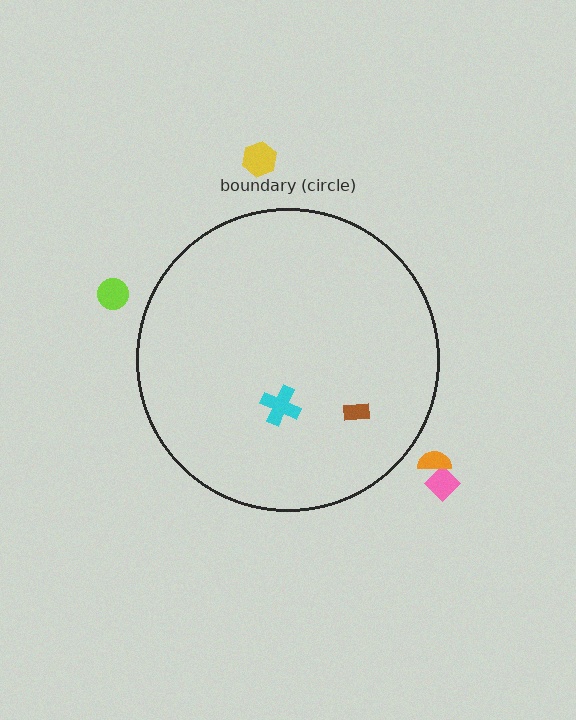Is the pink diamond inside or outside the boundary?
Outside.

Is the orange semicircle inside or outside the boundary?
Outside.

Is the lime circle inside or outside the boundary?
Outside.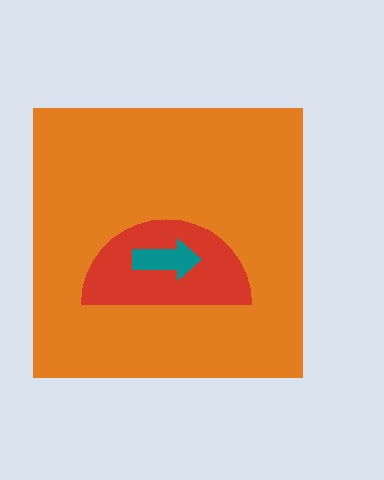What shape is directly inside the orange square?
The red semicircle.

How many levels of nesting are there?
3.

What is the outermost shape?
The orange square.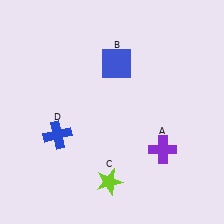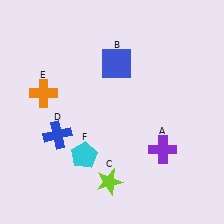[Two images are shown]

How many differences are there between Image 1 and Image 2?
There are 2 differences between the two images.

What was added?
An orange cross (E), a cyan pentagon (F) were added in Image 2.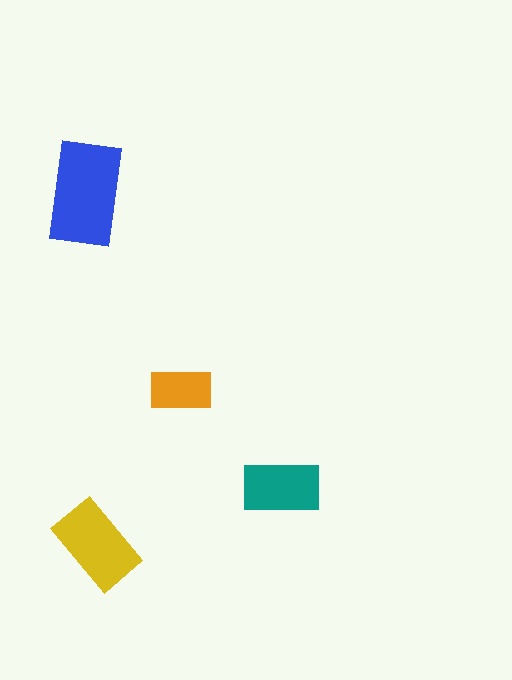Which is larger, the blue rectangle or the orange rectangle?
The blue one.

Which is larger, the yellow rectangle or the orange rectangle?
The yellow one.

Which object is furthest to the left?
The blue rectangle is leftmost.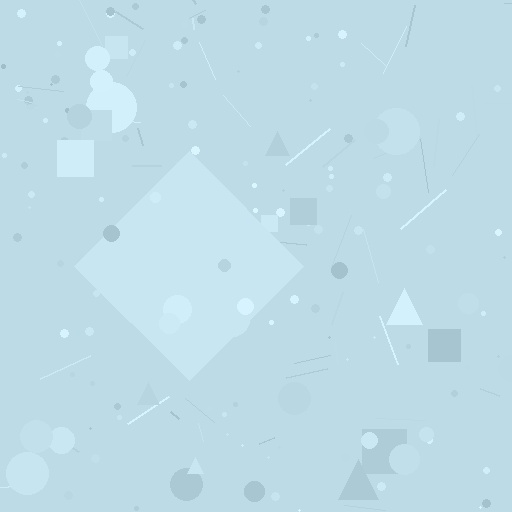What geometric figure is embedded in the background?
A diamond is embedded in the background.